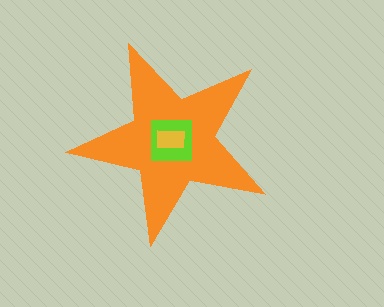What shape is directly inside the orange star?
The lime square.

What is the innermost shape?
The yellow rectangle.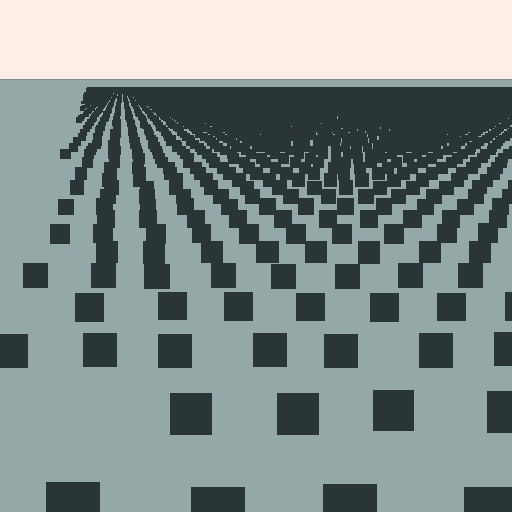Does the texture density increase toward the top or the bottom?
Density increases toward the top.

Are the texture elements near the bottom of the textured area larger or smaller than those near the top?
Larger. Near the bottom, elements are closer to the viewer and appear at a bigger on-screen size.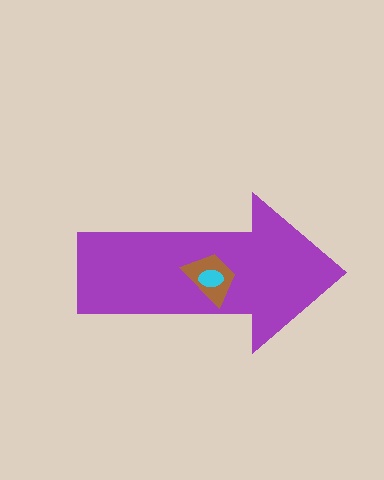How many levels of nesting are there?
3.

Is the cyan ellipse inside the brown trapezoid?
Yes.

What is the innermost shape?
The cyan ellipse.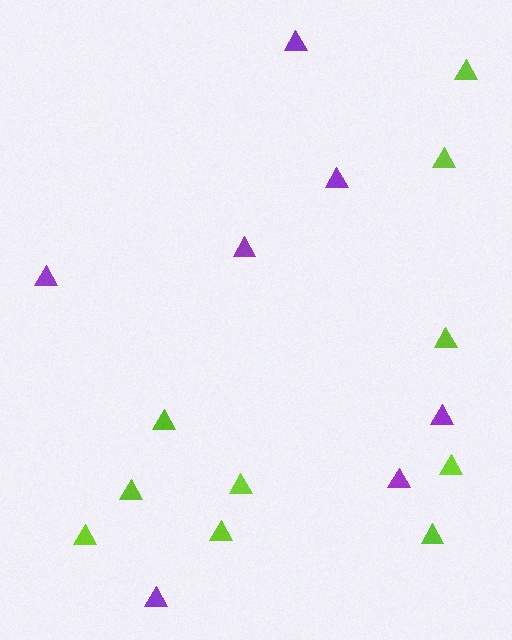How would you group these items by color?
There are 2 groups: one group of purple triangles (7) and one group of lime triangles (10).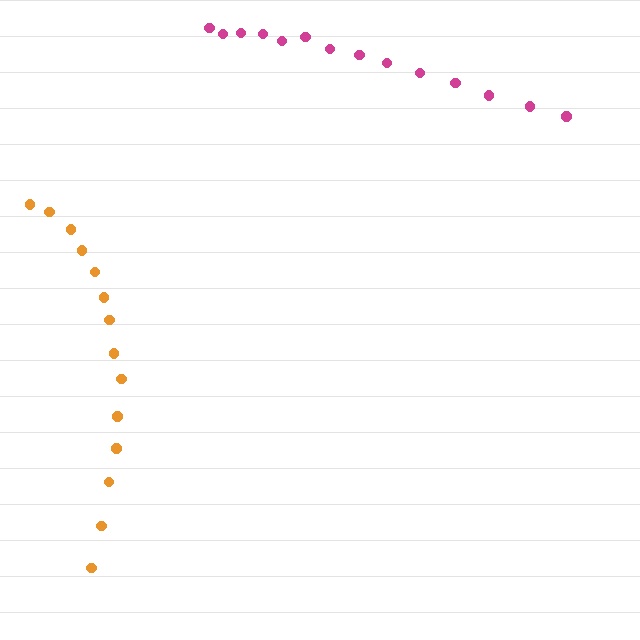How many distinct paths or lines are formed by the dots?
There are 2 distinct paths.